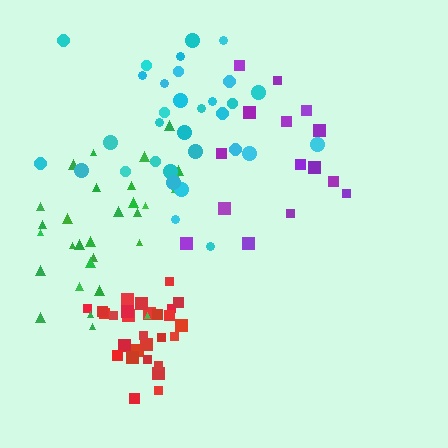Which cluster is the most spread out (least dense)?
Purple.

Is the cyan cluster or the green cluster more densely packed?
Cyan.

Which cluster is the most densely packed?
Red.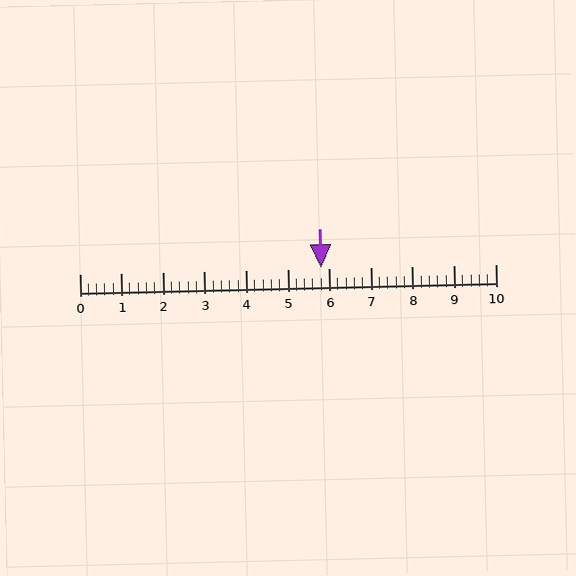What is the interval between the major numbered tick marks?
The major tick marks are spaced 1 units apart.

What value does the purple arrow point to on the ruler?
The purple arrow points to approximately 5.8.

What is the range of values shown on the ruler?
The ruler shows values from 0 to 10.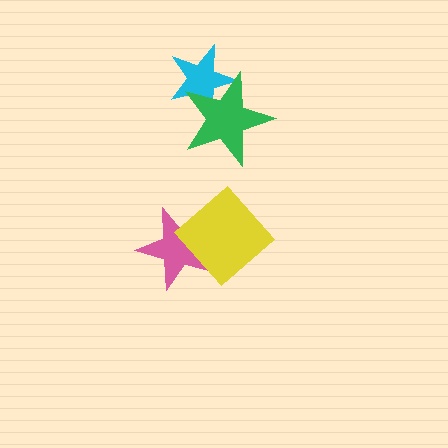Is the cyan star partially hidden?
Yes, it is partially covered by another shape.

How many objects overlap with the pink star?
1 object overlaps with the pink star.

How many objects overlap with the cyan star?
1 object overlaps with the cyan star.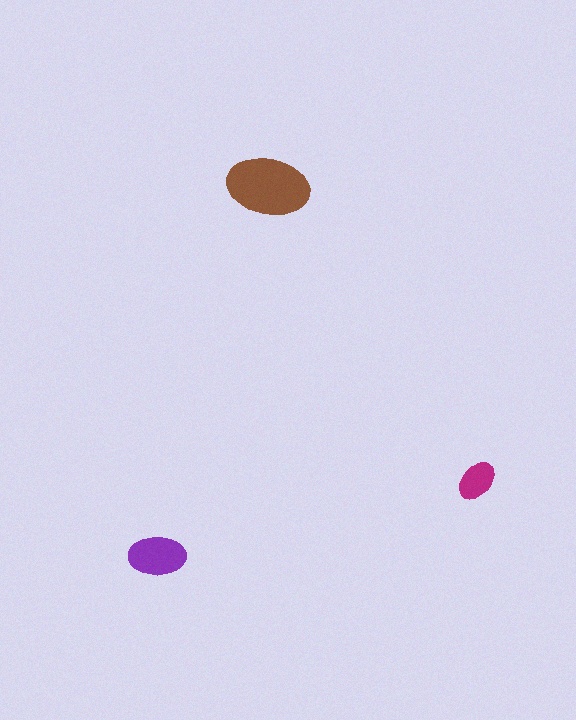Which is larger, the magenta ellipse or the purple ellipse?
The purple one.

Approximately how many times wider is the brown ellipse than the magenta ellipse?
About 2 times wider.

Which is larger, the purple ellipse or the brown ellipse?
The brown one.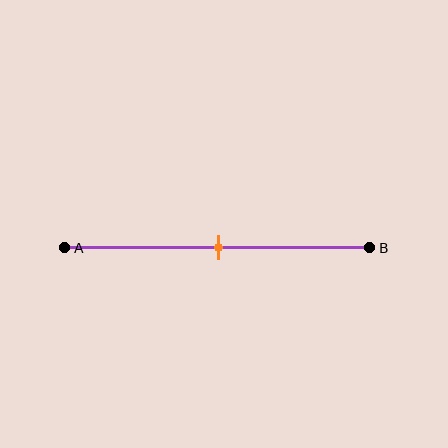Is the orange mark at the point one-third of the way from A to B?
No, the mark is at about 50% from A, not at the 33% one-third point.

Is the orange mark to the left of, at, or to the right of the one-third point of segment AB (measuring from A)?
The orange mark is to the right of the one-third point of segment AB.